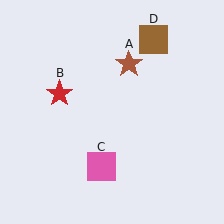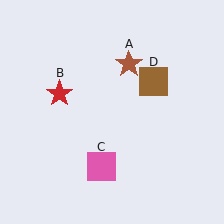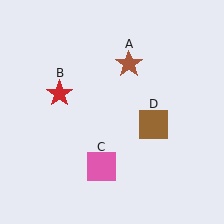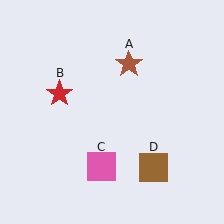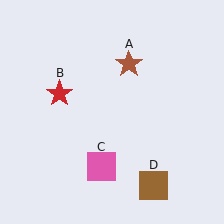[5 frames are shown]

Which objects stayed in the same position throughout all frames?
Brown star (object A) and red star (object B) and pink square (object C) remained stationary.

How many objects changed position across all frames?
1 object changed position: brown square (object D).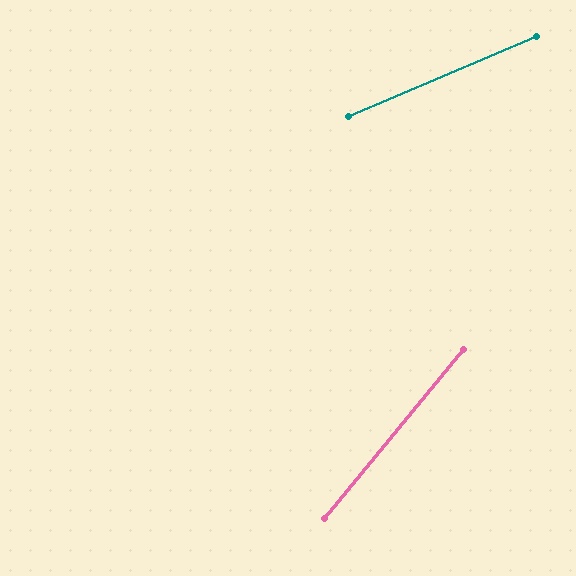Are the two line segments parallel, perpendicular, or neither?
Neither parallel nor perpendicular — they differ by about 28°.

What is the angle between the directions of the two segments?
Approximately 28 degrees.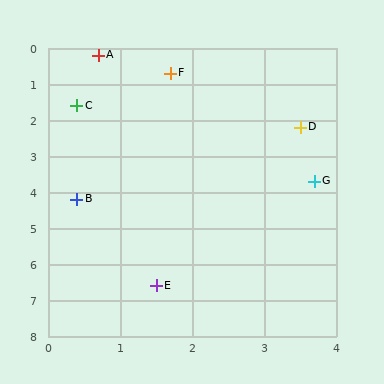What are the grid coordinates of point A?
Point A is at approximately (0.7, 0.2).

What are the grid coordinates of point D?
Point D is at approximately (3.5, 2.2).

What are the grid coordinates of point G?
Point G is at approximately (3.7, 3.7).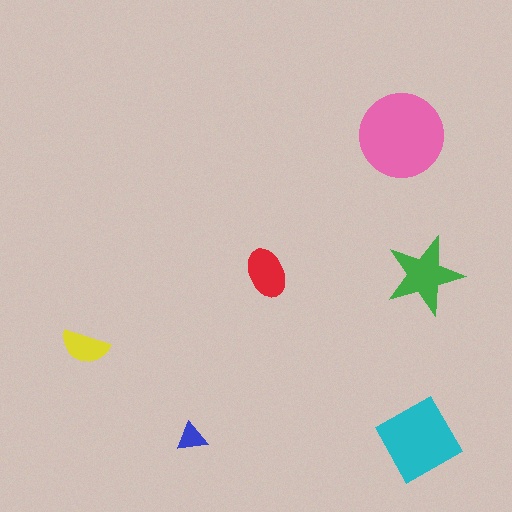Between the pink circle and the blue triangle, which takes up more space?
The pink circle.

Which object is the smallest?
The blue triangle.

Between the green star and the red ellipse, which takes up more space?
The green star.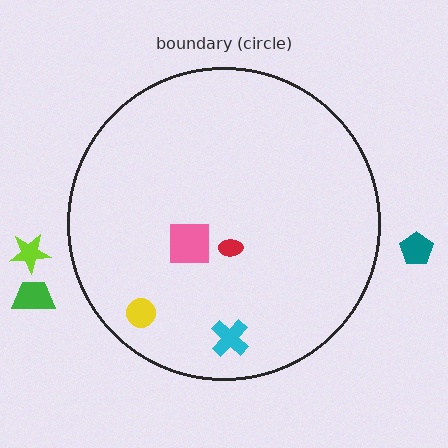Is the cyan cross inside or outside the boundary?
Inside.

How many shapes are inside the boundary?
4 inside, 3 outside.